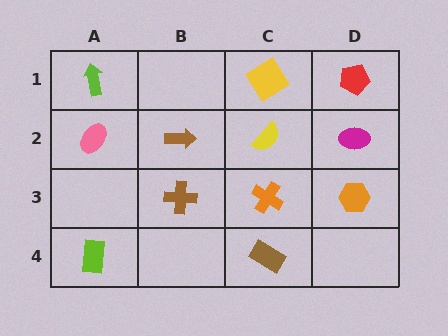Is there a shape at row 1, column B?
No, that cell is empty.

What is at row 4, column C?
A brown rectangle.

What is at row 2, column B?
A brown arrow.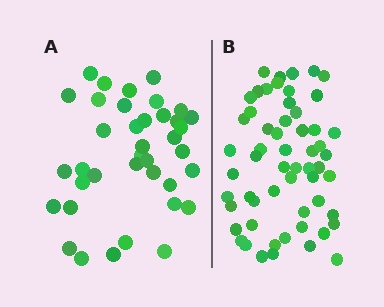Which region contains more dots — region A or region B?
Region B (the right region) has more dots.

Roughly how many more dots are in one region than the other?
Region B has approximately 20 more dots than region A.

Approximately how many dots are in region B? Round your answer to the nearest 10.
About 60 dots. (The exact count is 57, which rounds to 60.)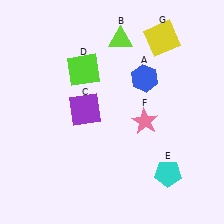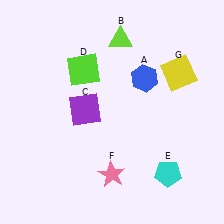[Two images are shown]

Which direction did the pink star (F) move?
The pink star (F) moved down.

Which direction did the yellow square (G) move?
The yellow square (G) moved down.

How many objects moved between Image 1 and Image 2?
2 objects moved between the two images.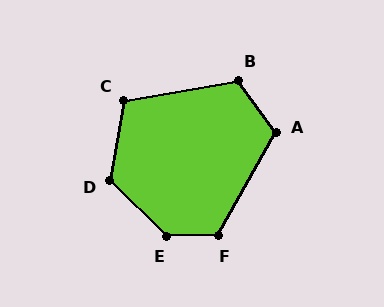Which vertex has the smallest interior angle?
C, at approximately 110 degrees.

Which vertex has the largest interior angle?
E, at approximately 135 degrees.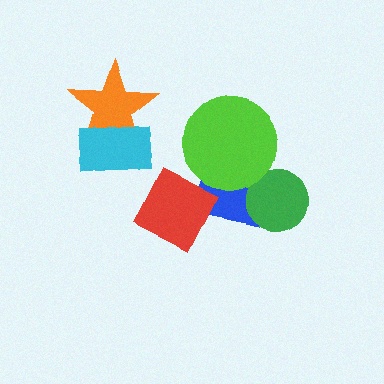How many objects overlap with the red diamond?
1 object overlaps with the red diamond.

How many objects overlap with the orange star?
1 object overlaps with the orange star.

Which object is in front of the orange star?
The cyan rectangle is in front of the orange star.